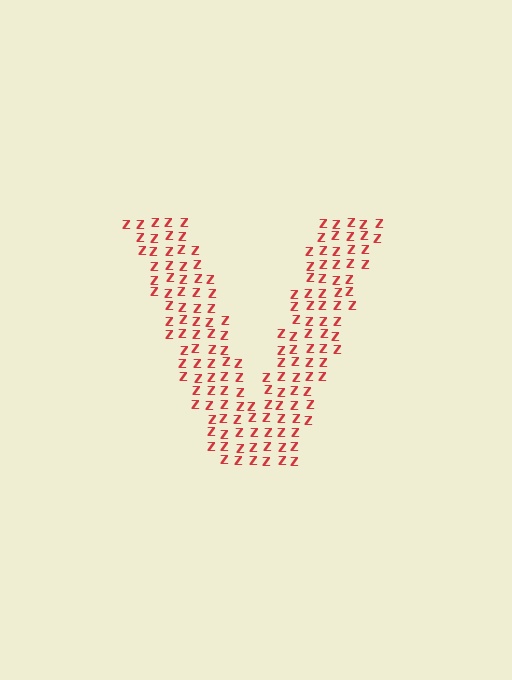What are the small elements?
The small elements are letter Z's.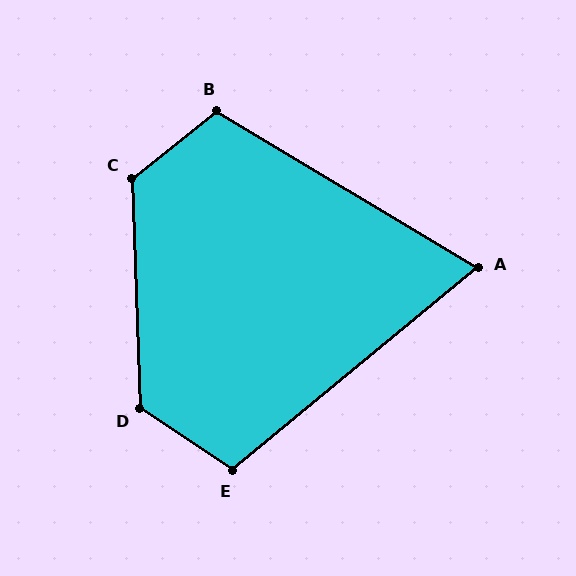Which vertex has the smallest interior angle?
A, at approximately 71 degrees.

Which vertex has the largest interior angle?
C, at approximately 126 degrees.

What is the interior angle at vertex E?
Approximately 106 degrees (obtuse).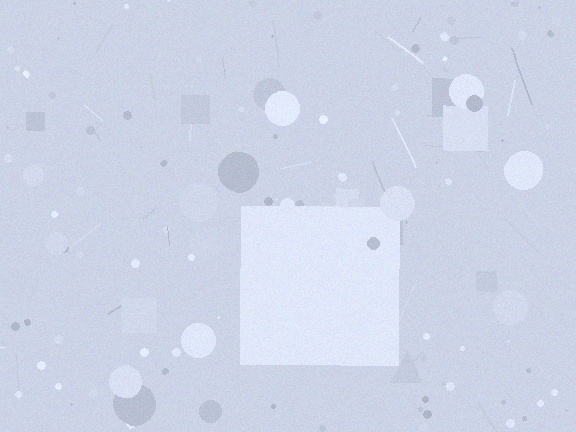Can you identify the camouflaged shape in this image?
The camouflaged shape is a square.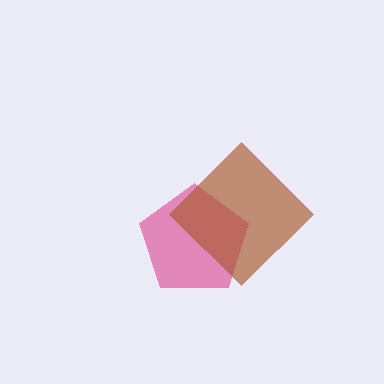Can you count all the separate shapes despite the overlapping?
Yes, there are 2 separate shapes.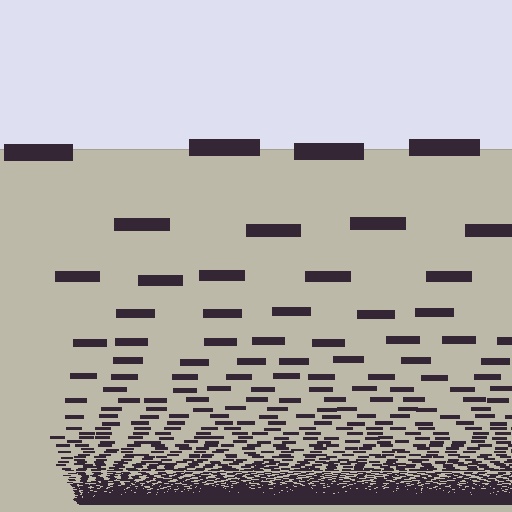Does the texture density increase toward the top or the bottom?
Density increases toward the bottom.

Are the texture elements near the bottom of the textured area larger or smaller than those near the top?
Smaller. The gradient is inverted — elements near the bottom are smaller and denser.